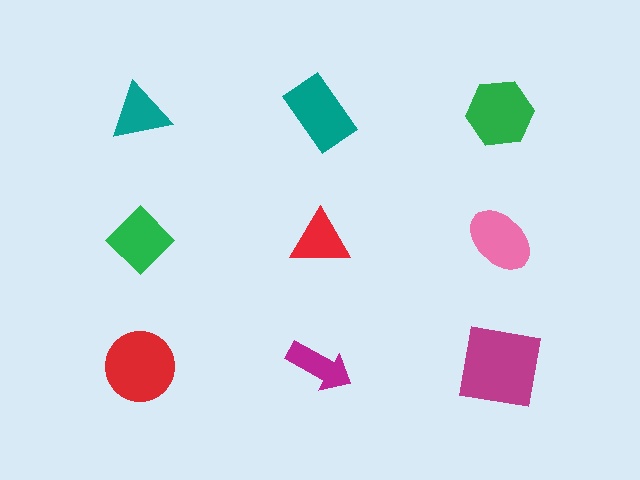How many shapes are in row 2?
3 shapes.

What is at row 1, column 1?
A teal triangle.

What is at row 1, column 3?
A green hexagon.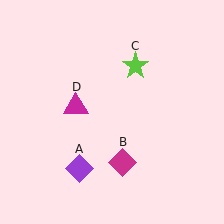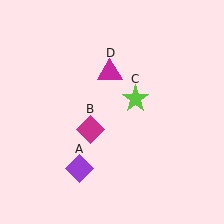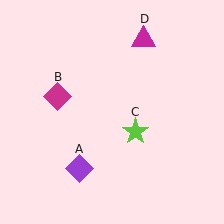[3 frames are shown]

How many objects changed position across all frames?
3 objects changed position: magenta diamond (object B), lime star (object C), magenta triangle (object D).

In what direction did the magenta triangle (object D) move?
The magenta triangle (object D) moved up and to the right.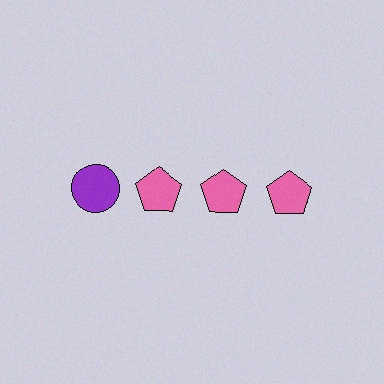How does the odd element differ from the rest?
It differs in both color (purple instead of pink) and shape (circle instead of pentagon).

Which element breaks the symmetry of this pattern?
The purple circle in the top row, leftmost column breaks the symmetry. All other shapes are pink pentagons.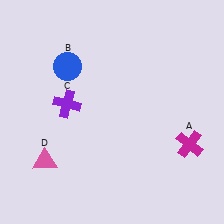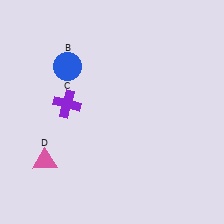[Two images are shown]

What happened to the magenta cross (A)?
The magenta cross (A) was removed in Image 2. It was in the bottom-right area of Image 1.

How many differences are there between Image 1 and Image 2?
There is 1 difference between the two images.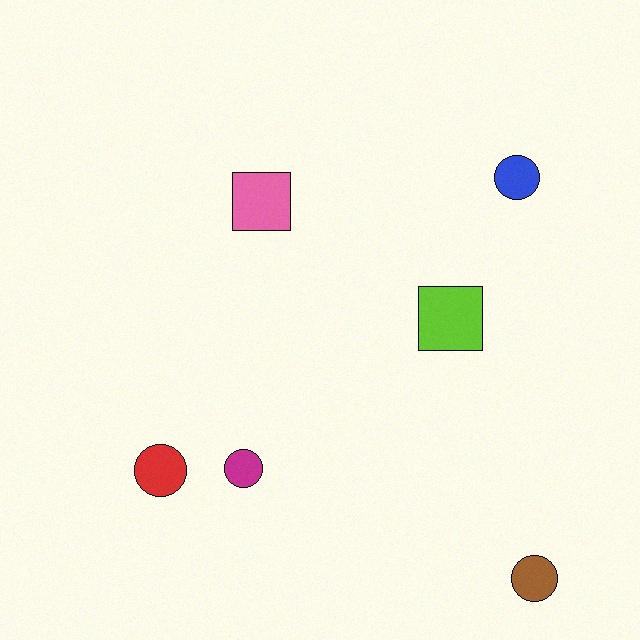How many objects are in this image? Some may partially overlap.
There are 6 objects.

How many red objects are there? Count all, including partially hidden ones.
There is 1 red object.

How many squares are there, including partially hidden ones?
There are 2 squares.